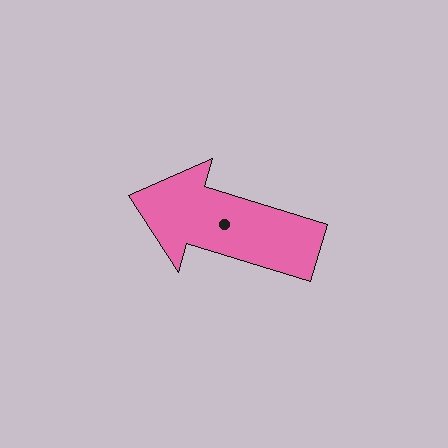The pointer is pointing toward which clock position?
Roughly 10 o'clock.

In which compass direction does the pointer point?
West.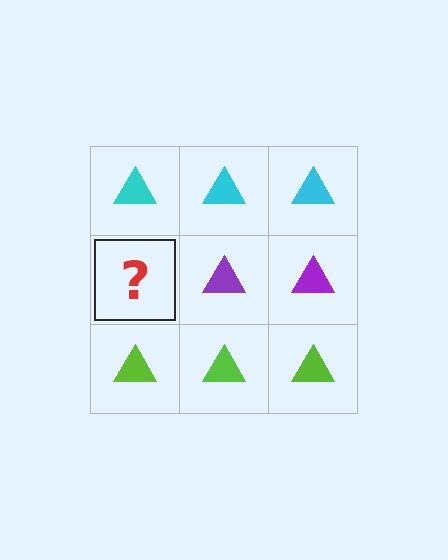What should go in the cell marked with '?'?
The missing cell should contain a purple triangle.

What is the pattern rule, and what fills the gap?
The rule is that each row has a consistent color. The gap should be filled with a purple triangle.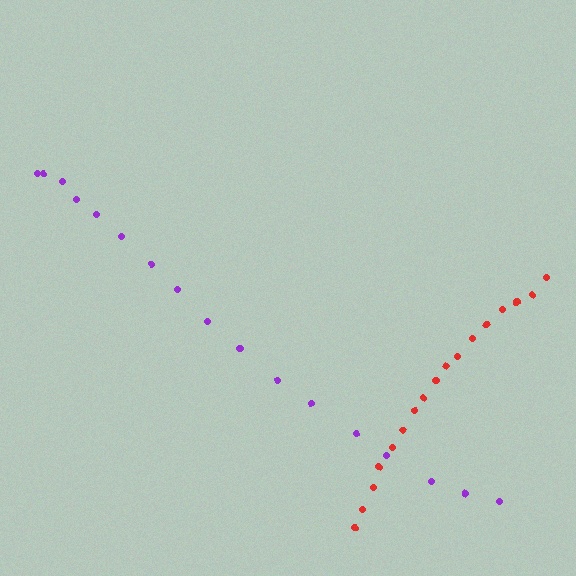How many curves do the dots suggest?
There are 2 distinct paths.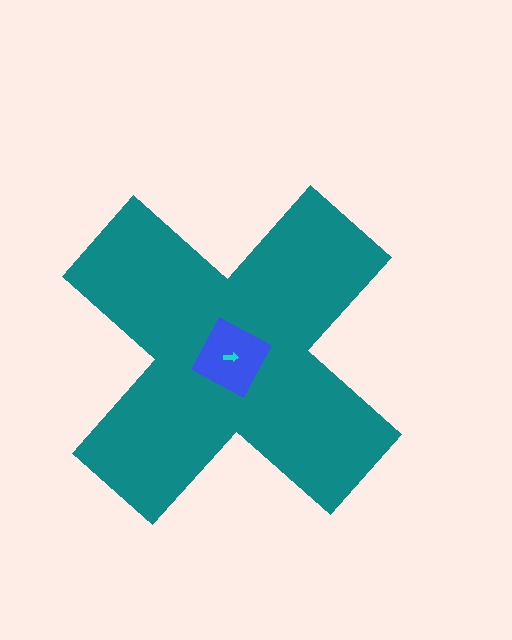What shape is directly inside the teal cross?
The blue square.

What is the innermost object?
The cyan arrow.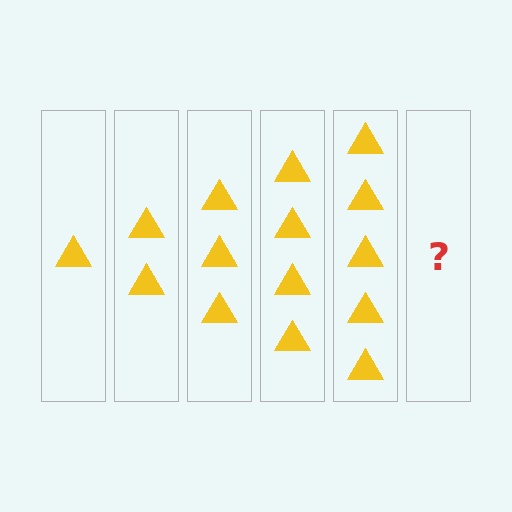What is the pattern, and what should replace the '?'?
The pattern is that each step adds one more triangle. The '?' should be 6 triangles.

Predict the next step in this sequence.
The next step is 6 triangles.